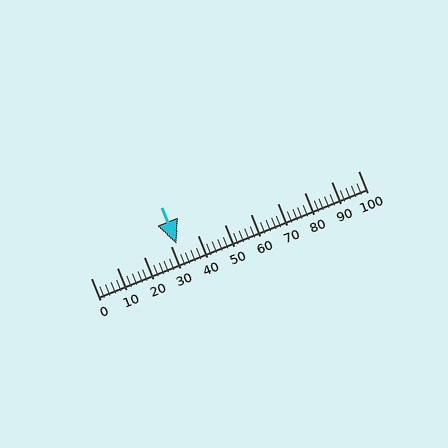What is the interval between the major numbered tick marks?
The major tick marks are spaced 10 units apart.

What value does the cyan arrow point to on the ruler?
The cyan arrow points to approximately 32.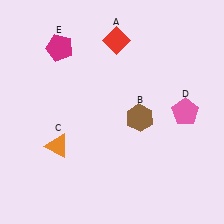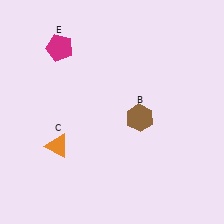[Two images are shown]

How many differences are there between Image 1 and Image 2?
There are 2 differences between the two images.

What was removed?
The pink pentagon (D), the red diamond (A) were removed in Image 2.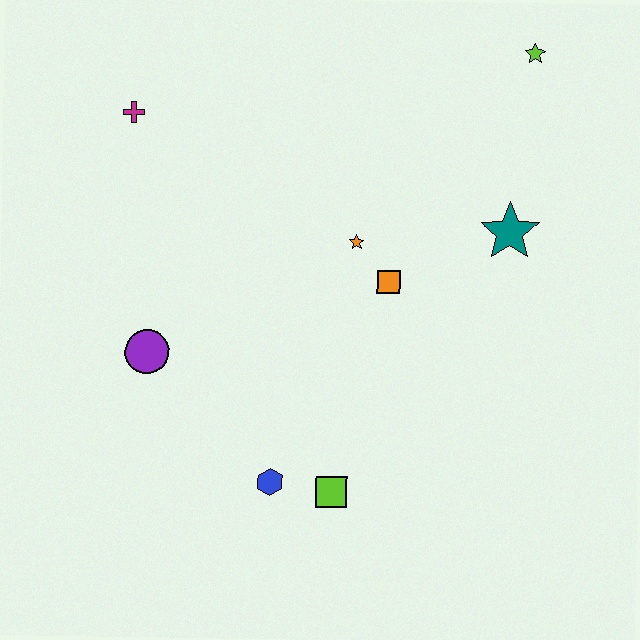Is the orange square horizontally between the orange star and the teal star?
Yes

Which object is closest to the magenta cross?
The purple circle is closest to the magenta cross.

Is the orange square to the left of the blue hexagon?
No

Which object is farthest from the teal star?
The magenta cross is farthest from the teal star.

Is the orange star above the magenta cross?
No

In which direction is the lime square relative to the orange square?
The lime square is below the orange square.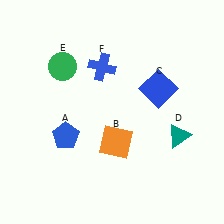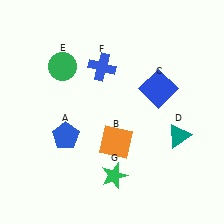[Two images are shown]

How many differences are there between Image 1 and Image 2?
There is 1 difference between the two images.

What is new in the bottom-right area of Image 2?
A green star (G) was added in the bottom-right area of Image 2.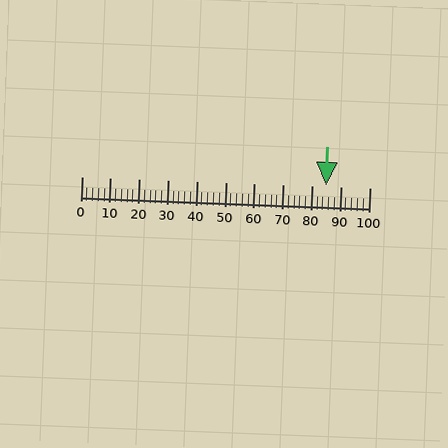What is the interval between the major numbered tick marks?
The major tick marks are spaced 10 units apart.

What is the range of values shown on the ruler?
The ruler shows values from 0 to 100.